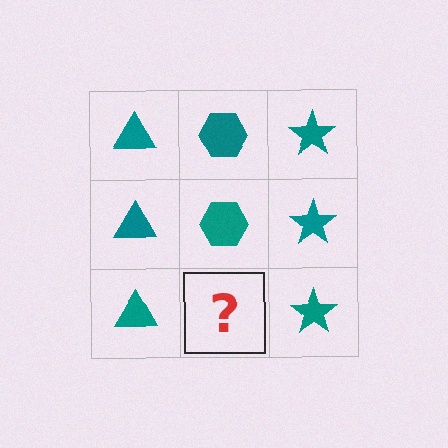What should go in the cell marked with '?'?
The missing cell should contain a teal hexagon.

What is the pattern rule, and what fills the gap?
The rule is that each column has a consistent shape. The gap should be filled with a teal hexagon.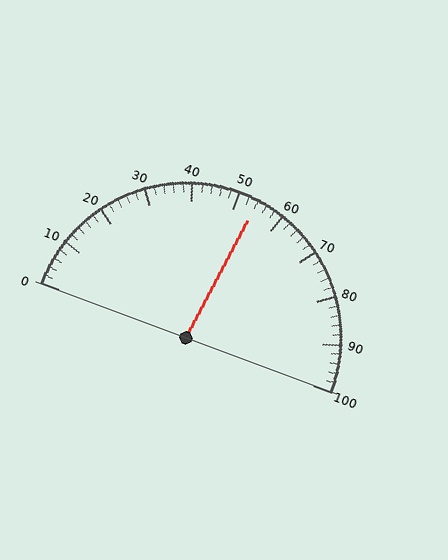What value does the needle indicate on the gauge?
The needle indicates approximately 54.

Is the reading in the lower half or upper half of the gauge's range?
The reading is in the upper half of the range (0 to 100).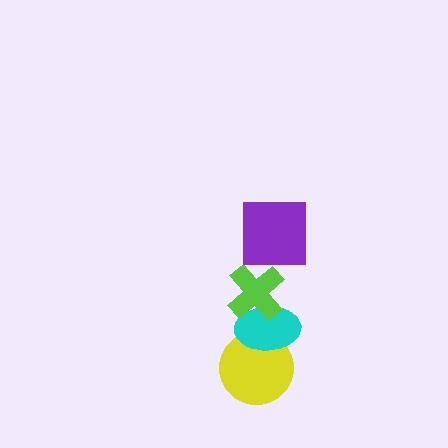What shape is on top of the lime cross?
The purple square is on top of the lime cross.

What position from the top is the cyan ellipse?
The cyan ellipse is 3rd from the top.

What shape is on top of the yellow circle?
The cyan ellipse is on top of the yellow circle.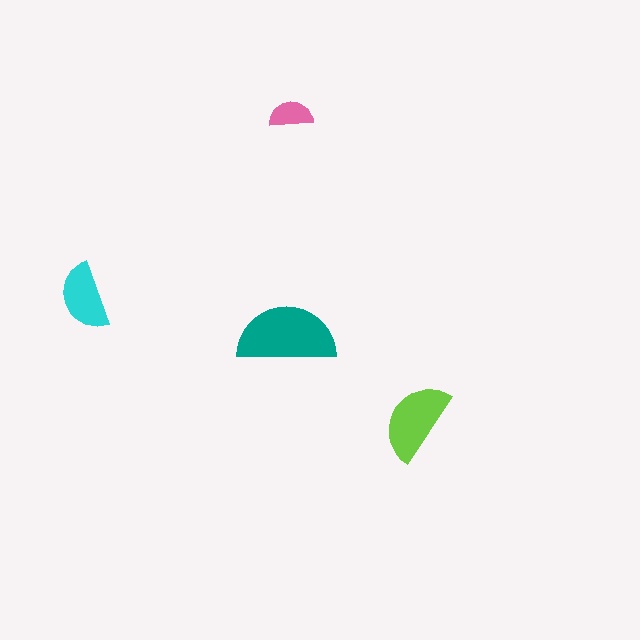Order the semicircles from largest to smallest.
the teal one, the lime one, the cyan one, the pink one.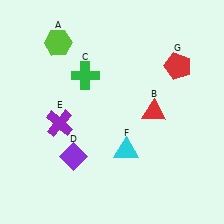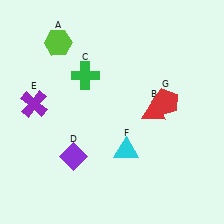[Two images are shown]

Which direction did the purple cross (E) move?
The purple cross (E) moved left.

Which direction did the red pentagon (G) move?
The red pentagon (G) moved down.